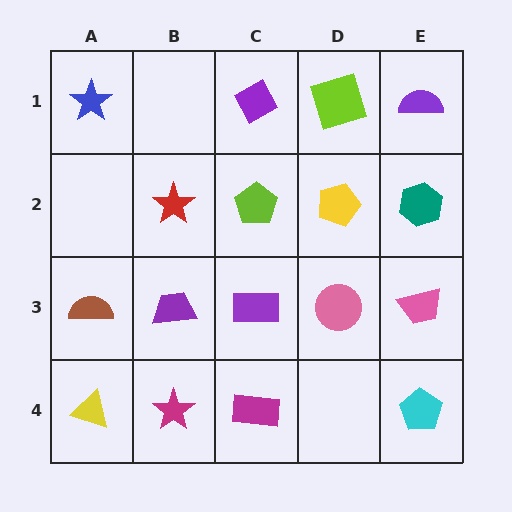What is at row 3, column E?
A pink trapezoid.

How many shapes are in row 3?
5 shapes.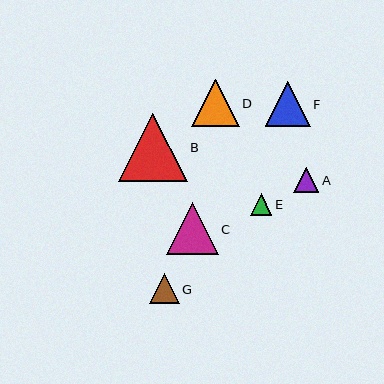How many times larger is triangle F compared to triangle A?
Triangle F is approximately 1.8 times the size of triangle A.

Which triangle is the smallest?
Triangle E is the smallest with a size of approximately 22 pixels.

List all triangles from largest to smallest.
From largest to smallest: B, C, D, F, G, A, E.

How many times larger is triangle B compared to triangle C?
Triangle B is approximately 1.3 times the size of triangle C.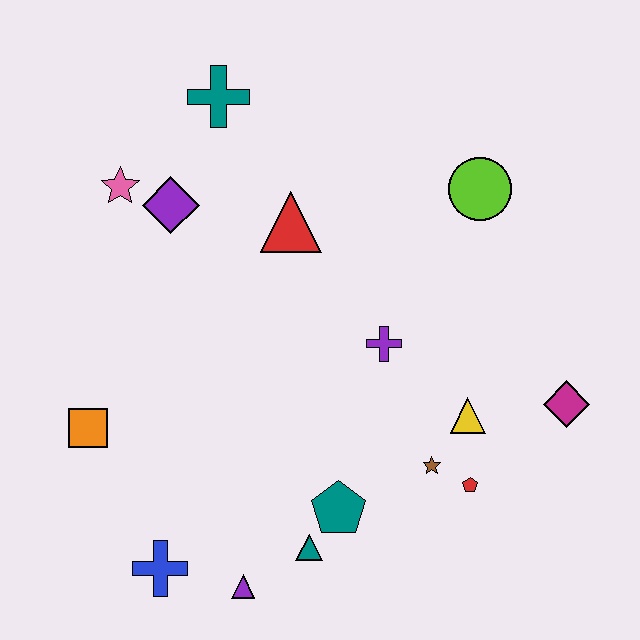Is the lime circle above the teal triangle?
Yes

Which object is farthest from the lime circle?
The blue cross is farthest from the lime circle.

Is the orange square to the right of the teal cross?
No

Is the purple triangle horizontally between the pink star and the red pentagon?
Yes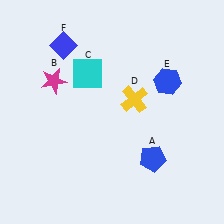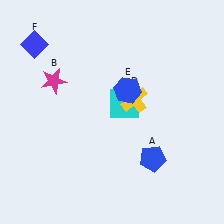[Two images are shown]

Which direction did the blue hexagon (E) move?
The blue hexagon (E) moved left.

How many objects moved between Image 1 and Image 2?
3 objects moved between the two images.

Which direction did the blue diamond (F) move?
The blue diamond (F) moved left.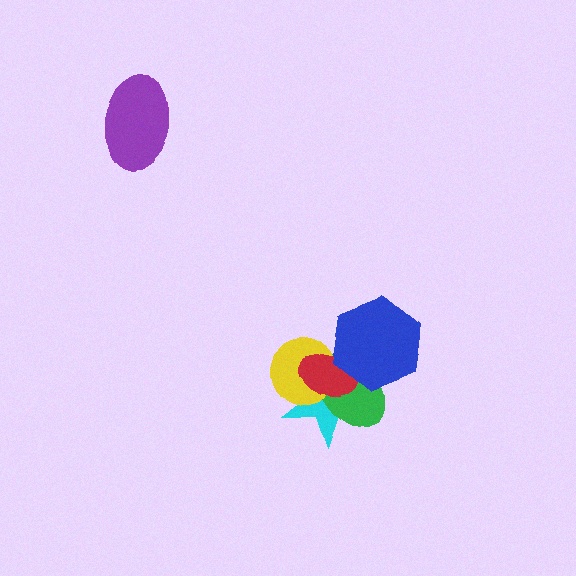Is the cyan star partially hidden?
Yes, it is partially covered by another shape.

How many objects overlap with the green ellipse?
4 objects overlap with the green ellipse.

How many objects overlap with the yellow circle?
3 objects overlap with the yellow circle.